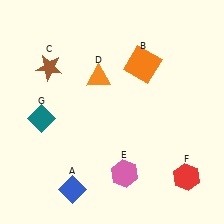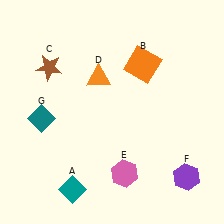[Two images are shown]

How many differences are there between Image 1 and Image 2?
There are 2 differences between the two images.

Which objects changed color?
A changed from blue to teal. F changed from red to purple.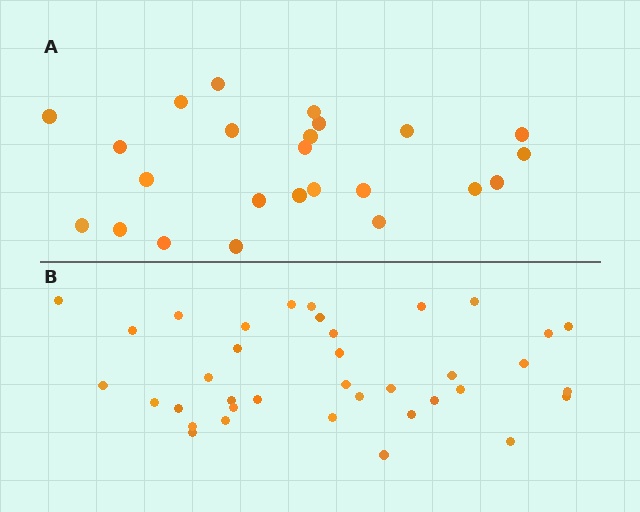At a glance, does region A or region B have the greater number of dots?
Region B (the bottom region) has more dots.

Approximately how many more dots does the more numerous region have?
Region B has approximately 15 more dots than region A.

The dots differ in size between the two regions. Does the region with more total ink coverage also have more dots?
No. Region A has more total ink coverage because its dots are larger, but region B actually contains more individual dots. Total area can be misleading — the number of items is what matters here.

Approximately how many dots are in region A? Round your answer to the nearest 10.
About 20 dots. (The exact count is 24, which rounds to 20.)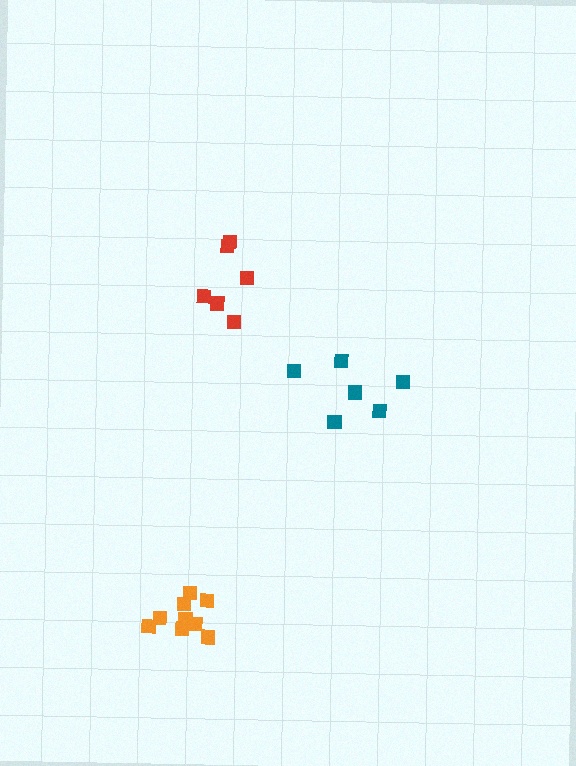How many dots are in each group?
Group 1: 9 dots, Group 2: 6 dots, Group 3: 6 dots (21 total).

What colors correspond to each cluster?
The clusters are colored: orange, teal, red.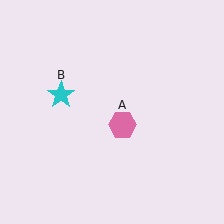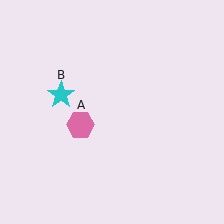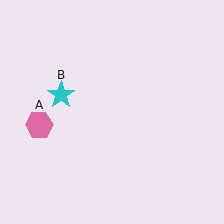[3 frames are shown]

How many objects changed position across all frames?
1 object changed position: pink hexagon (object A).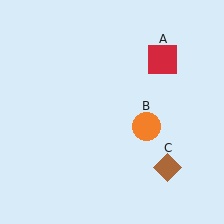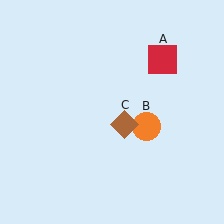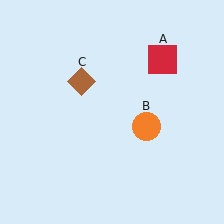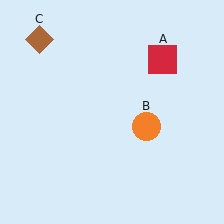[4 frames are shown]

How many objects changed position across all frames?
1 object changed position: brown diamond (object C).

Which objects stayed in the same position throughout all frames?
Red square (object A) and orange circle (object B) remained stationary.